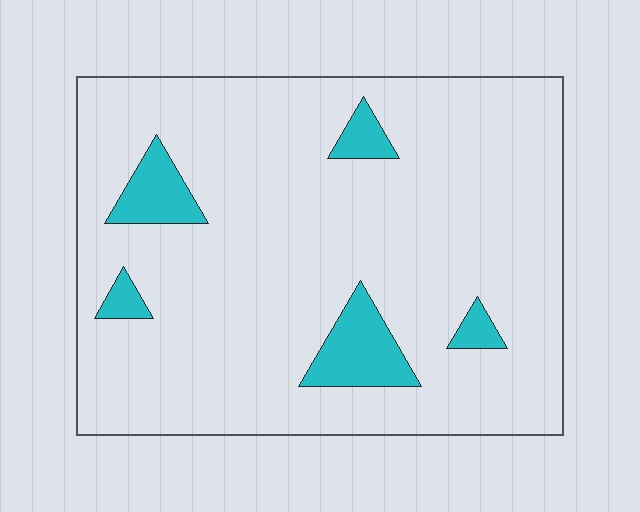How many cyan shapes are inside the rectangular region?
5.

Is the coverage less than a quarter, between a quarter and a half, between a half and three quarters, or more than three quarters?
Less than a quarter.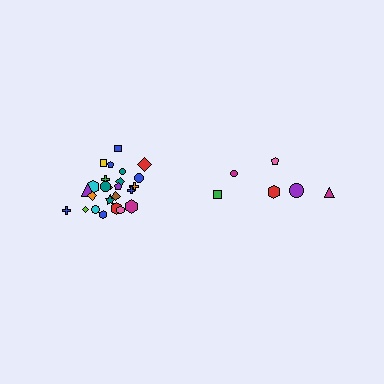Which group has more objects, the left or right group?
The left group.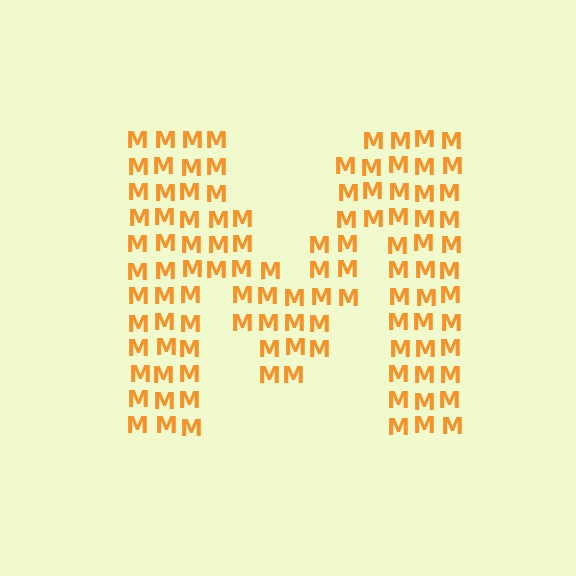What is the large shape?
The large shape is the letter M.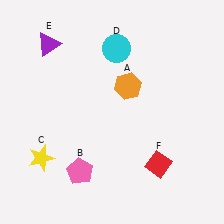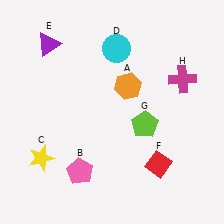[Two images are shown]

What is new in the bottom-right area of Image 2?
A lime pentagon (G) was added in the bottom-right area of Image 2.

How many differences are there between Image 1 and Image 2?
There are 2 differences between the two images.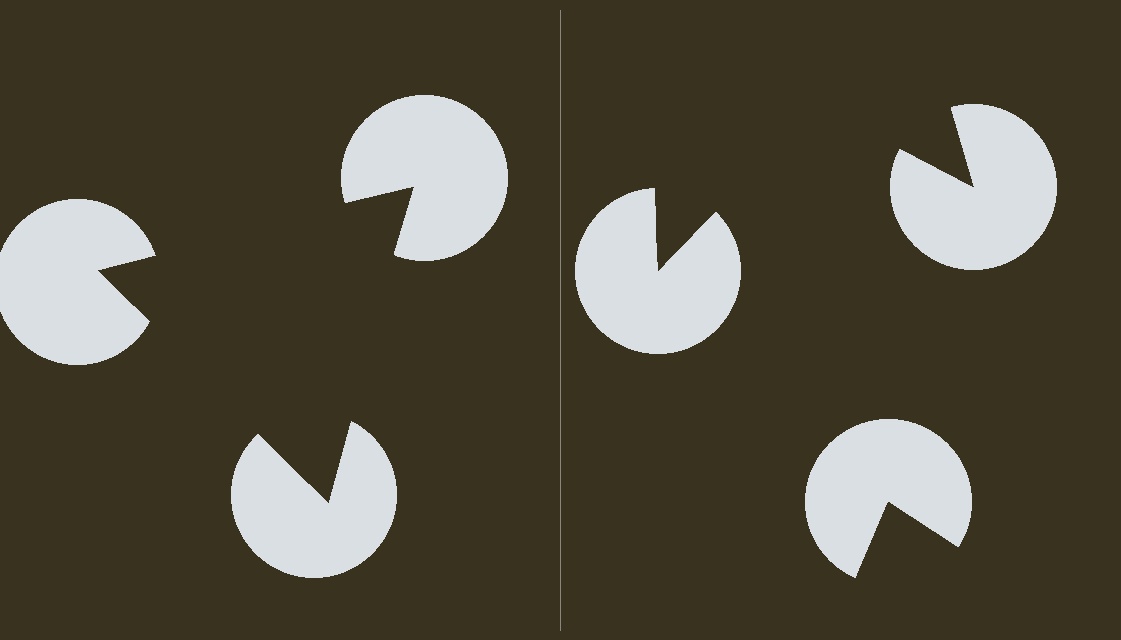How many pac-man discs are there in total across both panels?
6 — 3 on each side.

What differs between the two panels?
The pac-man discs are positioned identically on both sides; only the wedge orientations differ. On the left they align to a triangle; on the right they are misaligned.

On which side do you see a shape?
An illusory triangle appears on the left side. On the right side the wedge cuts are rotated, so no coherent shape forms.